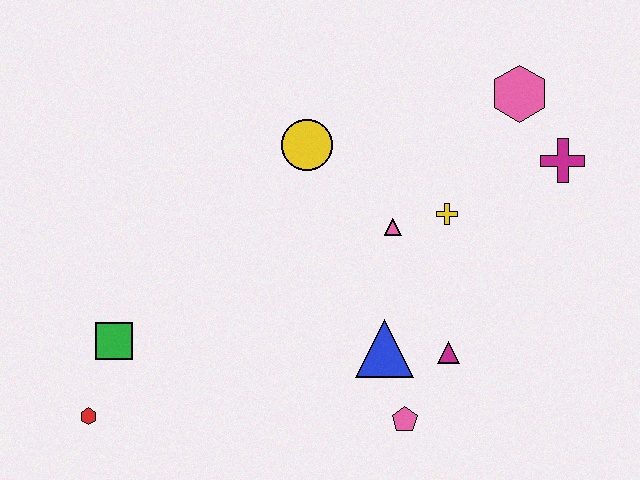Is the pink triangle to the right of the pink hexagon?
No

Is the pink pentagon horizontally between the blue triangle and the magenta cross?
Yes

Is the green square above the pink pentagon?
Yes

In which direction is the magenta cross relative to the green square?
The magenta cross is to the right of the green square.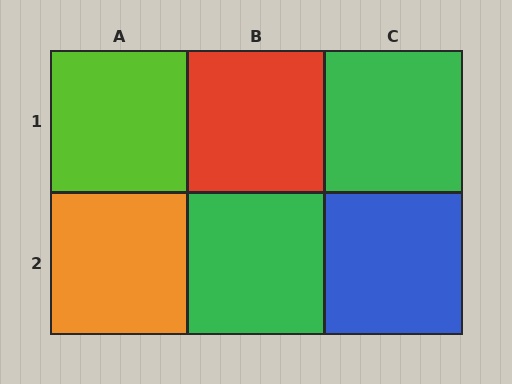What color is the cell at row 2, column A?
Orange.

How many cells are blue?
1 cell is blue.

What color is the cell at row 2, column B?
Green.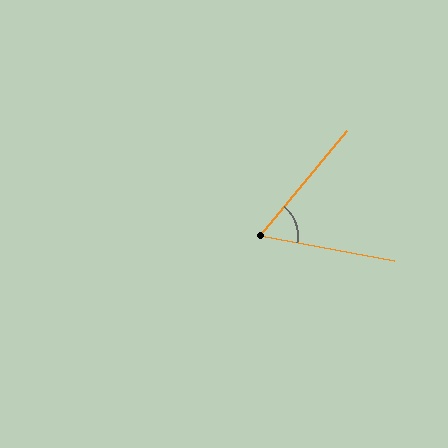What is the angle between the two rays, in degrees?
Approximately 61 degrees.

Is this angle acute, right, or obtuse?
It is acute.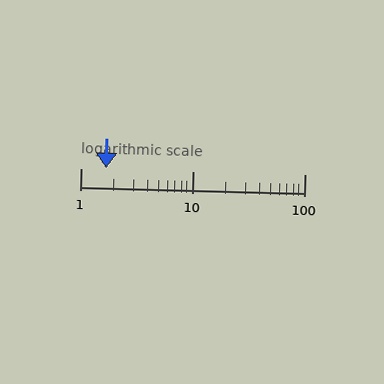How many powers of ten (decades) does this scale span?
The scale spans 2 decades, from 1 to 100.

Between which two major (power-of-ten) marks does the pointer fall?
The pointer is between 1 and 10.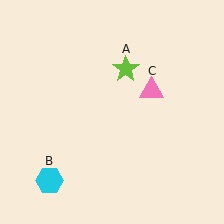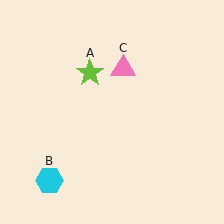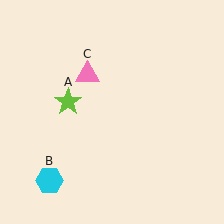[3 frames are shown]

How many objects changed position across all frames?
2 objects changed position: lime star (object A), pink triangle (object C).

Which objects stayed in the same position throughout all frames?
Cyan hexagon (object B) remained stationary.